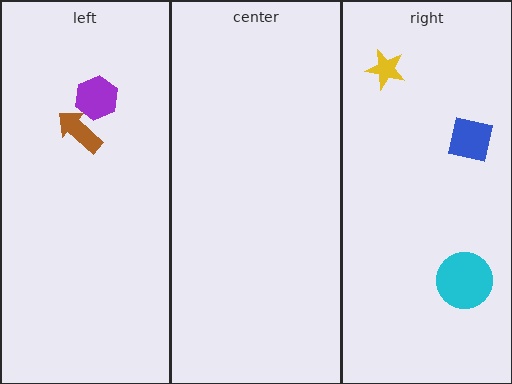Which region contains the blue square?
The right region.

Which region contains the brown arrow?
The left region.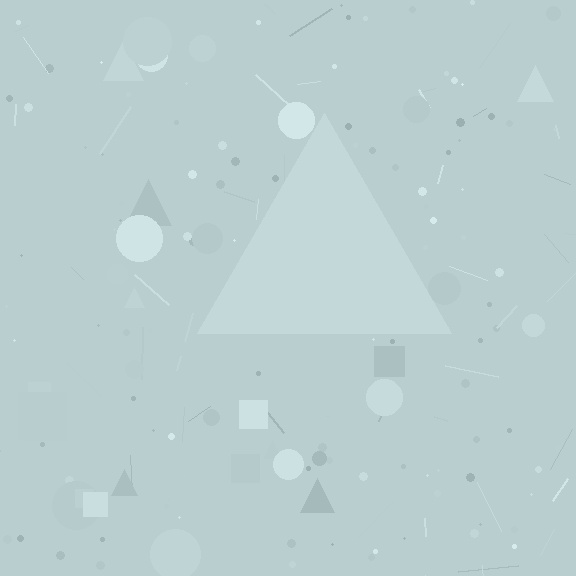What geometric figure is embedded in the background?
A triangle is embedded in the background.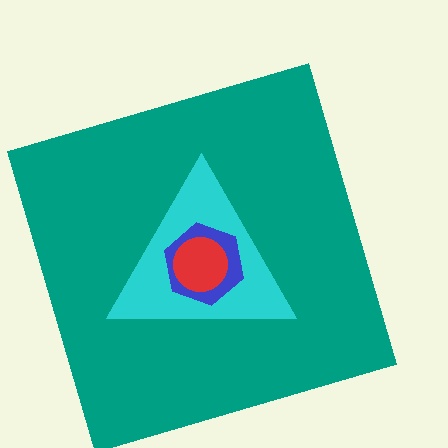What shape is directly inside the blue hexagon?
The red circle.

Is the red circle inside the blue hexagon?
Yes.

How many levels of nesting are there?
4.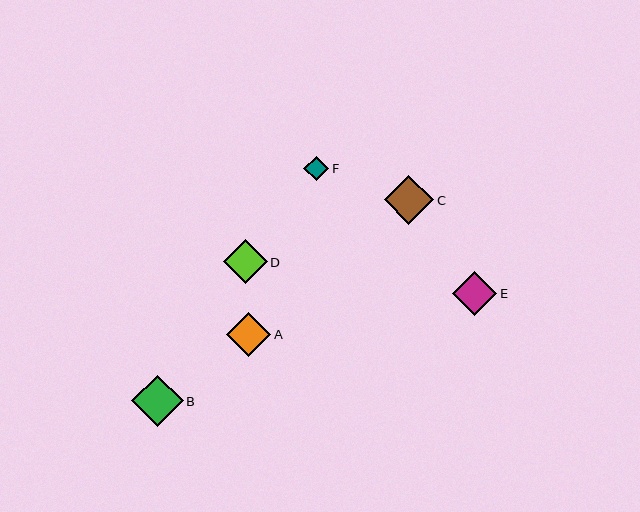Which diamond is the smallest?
Diamond F is the smallest with a size of approximately 25 pixels.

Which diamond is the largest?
Diamond B is the largest with a size of approximately 51 pixels.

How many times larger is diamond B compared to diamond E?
Diamond B is approximately 1.2 times the size of diamond E.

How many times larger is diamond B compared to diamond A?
Diamond B is approximately 1.1 times the size of diamond A.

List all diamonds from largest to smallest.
From largest to smallest: B, C, A, D, E, F.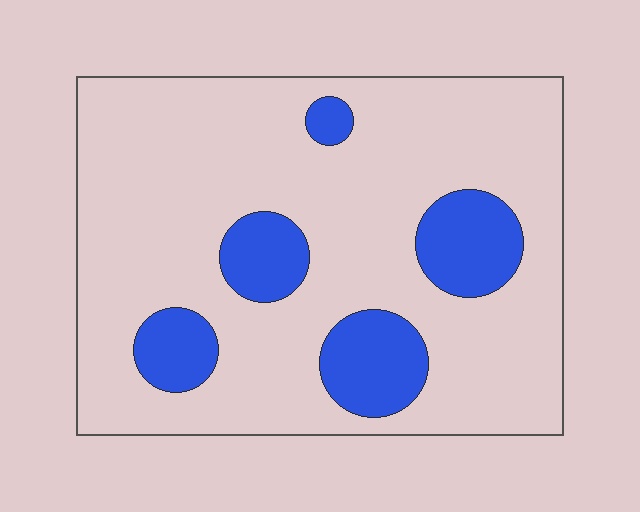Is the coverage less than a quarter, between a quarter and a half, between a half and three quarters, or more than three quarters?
Less than a quarter.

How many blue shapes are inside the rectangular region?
5.